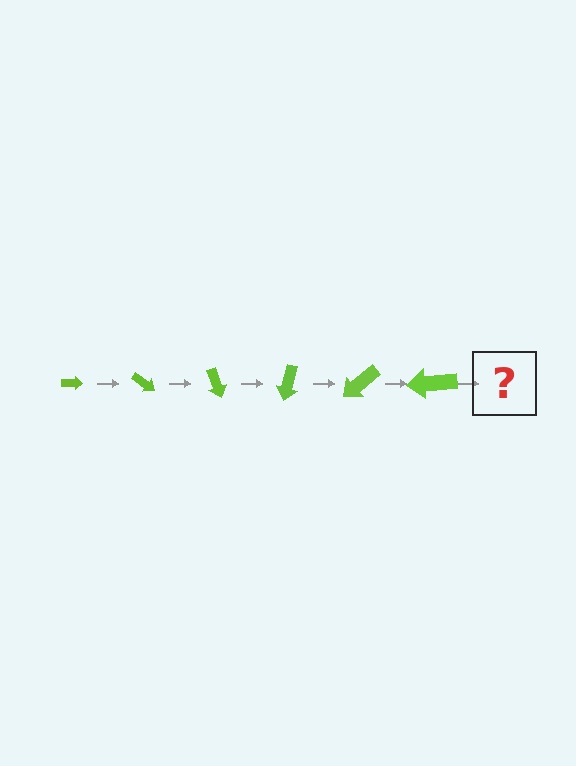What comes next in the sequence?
The next element should be an arrow, larger than the previous one and rotated 210 degrees from the start.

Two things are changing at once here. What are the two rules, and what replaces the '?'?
The two rules are that the arrow grows larger each step and it rotates 35 degrees each step. The '?' should be an arrow, larger than the previous one and rotated 210 degrees from the start.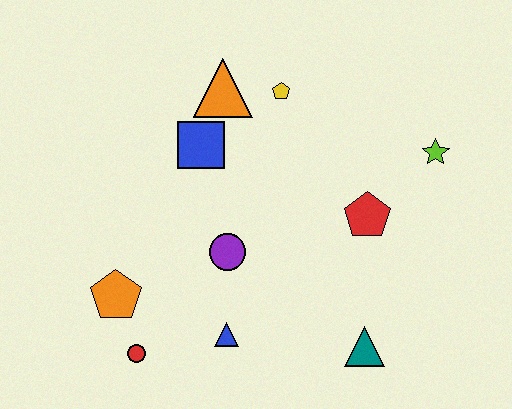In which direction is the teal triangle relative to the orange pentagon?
The teal triangle is to the right of the orange pentagon.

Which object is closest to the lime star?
The red pentagon is closest to the lime star.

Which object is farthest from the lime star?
The red circle is farthest from the lime star.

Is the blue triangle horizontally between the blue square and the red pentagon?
Yes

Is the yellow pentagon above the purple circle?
Yes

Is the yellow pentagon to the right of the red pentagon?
No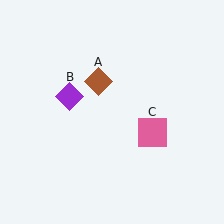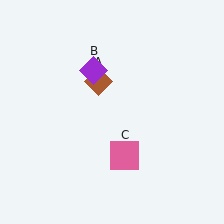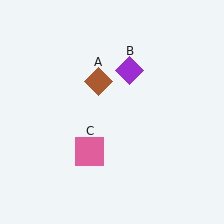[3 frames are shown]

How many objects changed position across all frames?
2 objects changed position: purple diamond (object B), pink square (object C).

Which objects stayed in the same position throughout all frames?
Brown diamond (object A) remained stationary.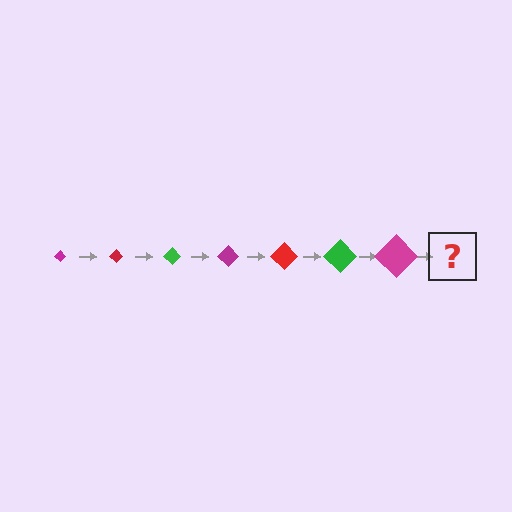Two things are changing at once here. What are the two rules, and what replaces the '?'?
The two rules are that the diamond grows larger each step and the color cycles through magenta, red, and green. The '?' should be a red diamond, larger than the previous one.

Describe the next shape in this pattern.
It should be a red diamond, larger than the previous one.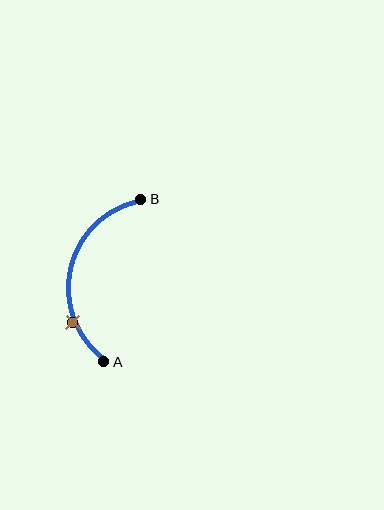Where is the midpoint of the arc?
The arc midpoint is the point on the curve farthest from the straight line joining A and B. It sits to the left of that line.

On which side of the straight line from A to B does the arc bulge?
The arc bulges to the left of the straight line connecting A and B.